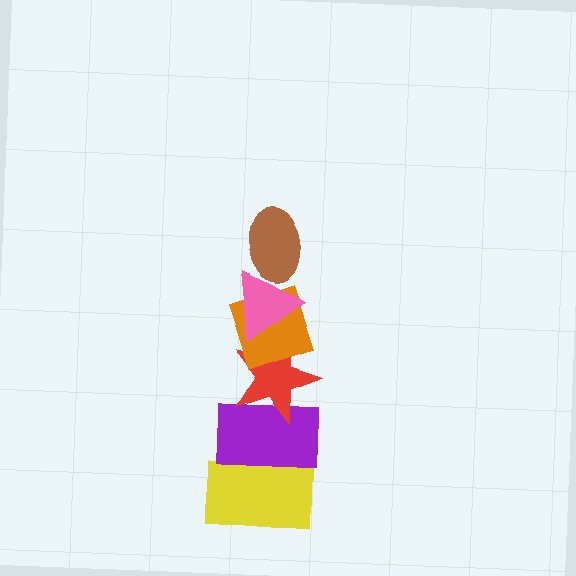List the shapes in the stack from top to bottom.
From top to bottom: the brown ellipse, the pink triangle, the orange diamond, the red star, the purple rectangle, the yellow rectangle.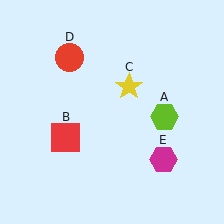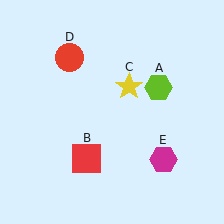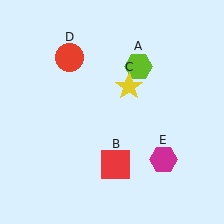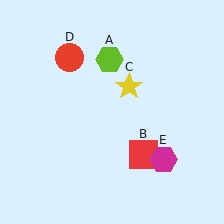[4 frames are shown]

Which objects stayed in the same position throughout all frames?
Yellow star (object C) and red circle (object D) and magenta hexagon (object E) remained stationary.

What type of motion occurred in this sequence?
The lime hexagon (object A), red square (object B) rotated counterclockwise around the center of the scene.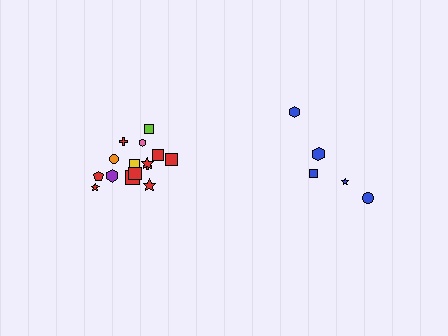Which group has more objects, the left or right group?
The left group.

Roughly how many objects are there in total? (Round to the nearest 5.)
Roughly 20 objects in total.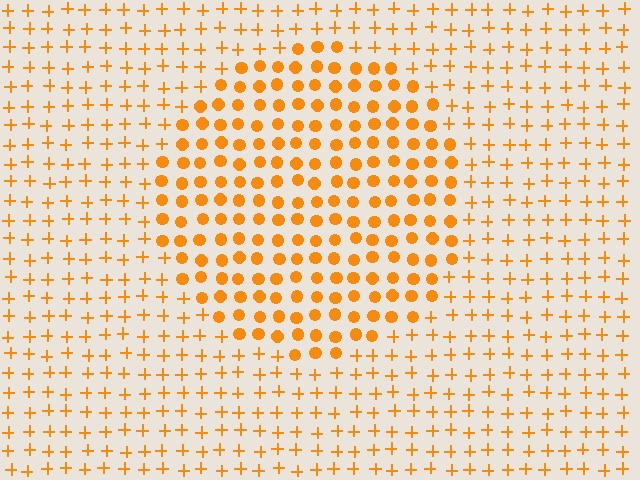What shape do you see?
I see a circle.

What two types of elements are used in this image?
The image uses circles inside the circle region and plus signs outside it.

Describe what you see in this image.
The image is filled with small orange elements arranged in a uniform grid. A circle-shaped region contains circles, while the surrounding area contains plus signs. The boundary is defined purely by the change in element shape.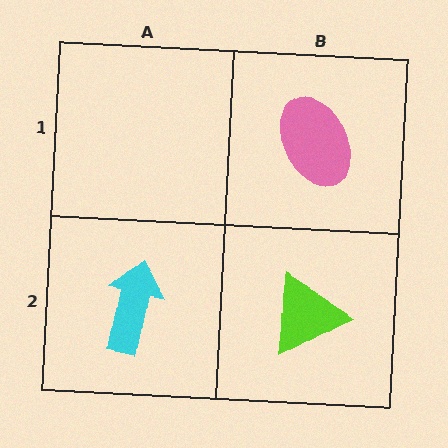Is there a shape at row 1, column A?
No, that cell is empty.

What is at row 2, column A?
A cyan arrow.